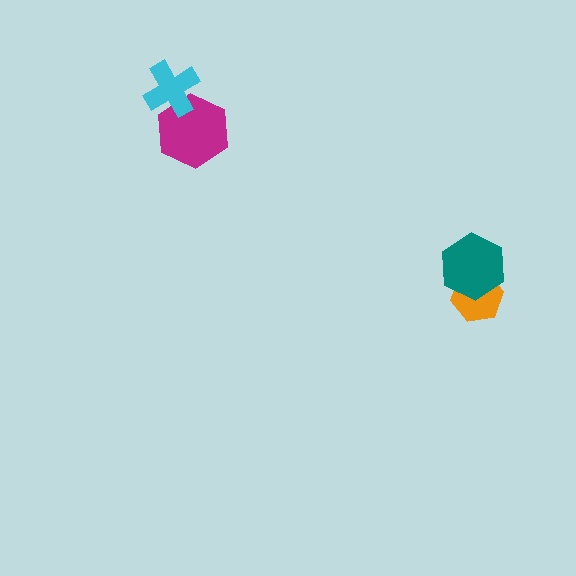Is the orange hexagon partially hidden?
Yes, it is partially covered by another shape.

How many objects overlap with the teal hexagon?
1 object overlaps with the teal hexagon.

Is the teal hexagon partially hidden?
No, no other shape covers it.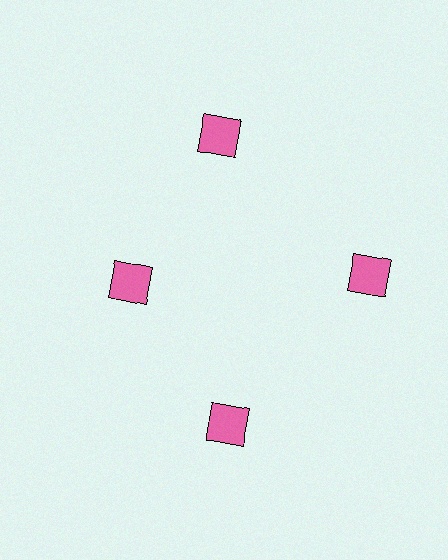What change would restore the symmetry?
The symmetry would be restored by moving it outward, back onto the ring so that all 4 squares sit at equal angles and equal distance from the center.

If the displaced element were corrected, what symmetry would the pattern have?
It would have 4-fold rotational symmetry — the pattern would map onto itself every 90 degrees.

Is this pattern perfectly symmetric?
No. The 4 pink squares are arranged in a ring, but one element near the 9 o'clock position is pulled inward toward the center, breaking the 4-fold rotational symmetry.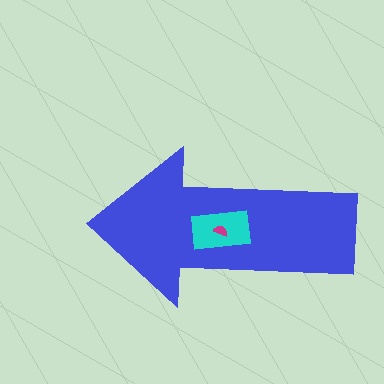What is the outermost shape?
The blue arrow.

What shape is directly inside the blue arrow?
The cyan rectangle.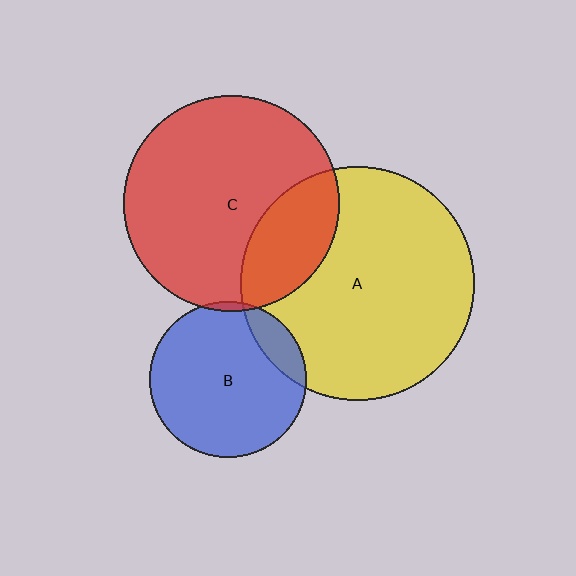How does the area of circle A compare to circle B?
Approximately 2.2 times.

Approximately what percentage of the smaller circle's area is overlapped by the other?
Approximately 15%.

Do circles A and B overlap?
Yes.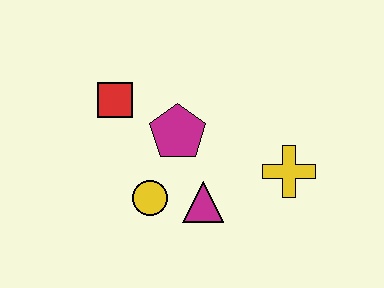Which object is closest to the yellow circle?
The magenta triangle is closest to the yellow circle.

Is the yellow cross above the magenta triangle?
Yes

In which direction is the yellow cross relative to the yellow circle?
The yellow cross is to the right of the yellow circle.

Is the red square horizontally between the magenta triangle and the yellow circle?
No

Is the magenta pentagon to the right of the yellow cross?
No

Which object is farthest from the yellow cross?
The red square is farthest from the yellow cross.